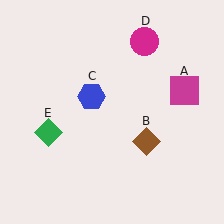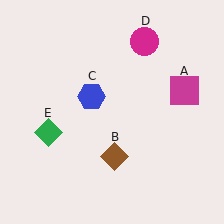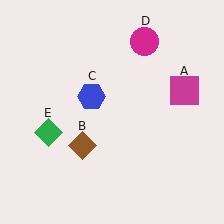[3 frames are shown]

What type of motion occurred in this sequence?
The brown diamond (object B) rotated clockwise around the center of the scene.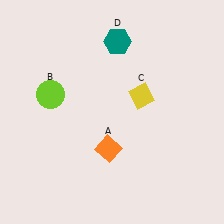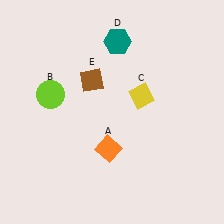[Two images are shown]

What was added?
A brown diamond (E) was added in Image 2.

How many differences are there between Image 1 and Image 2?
There is 1 difference between the two images.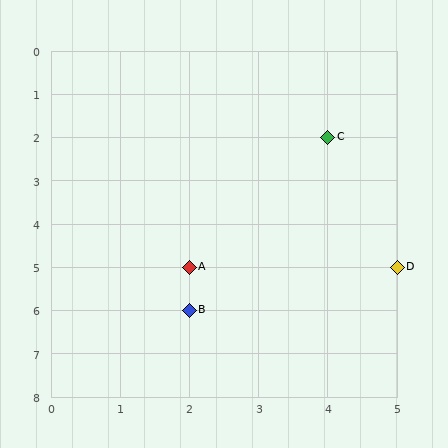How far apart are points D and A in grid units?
Points D and A are 3 columns apart.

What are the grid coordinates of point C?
Point C is at grid coordinates (4, 2).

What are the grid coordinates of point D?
Point D is at grid coordinates (5, 5).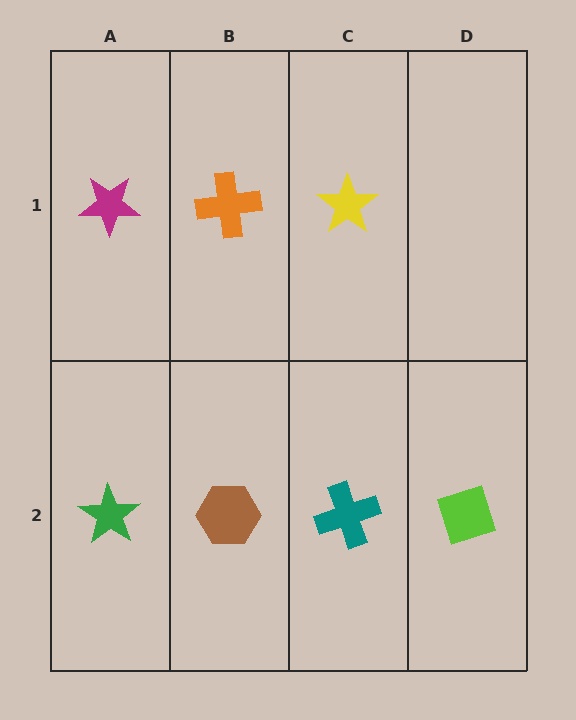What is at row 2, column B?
A brown hexagon.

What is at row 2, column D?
A lime diamond.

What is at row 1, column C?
A yellow star.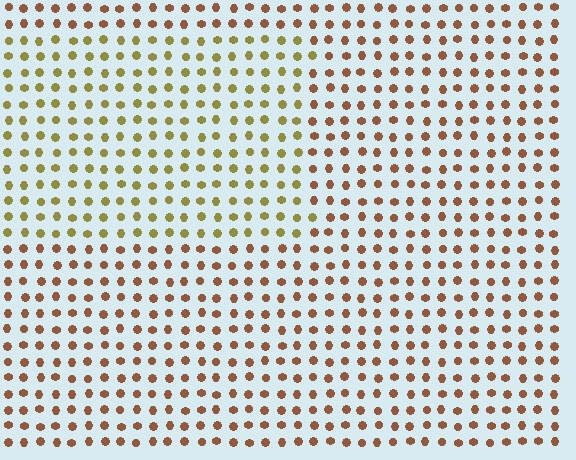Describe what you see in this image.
The image is filled with small brown elements in a uniform arrangement. A rectangle-shaped region is visible where the elements are tinted to a slightly different hue, forming a subtle color boundary.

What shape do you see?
I see a rectangle.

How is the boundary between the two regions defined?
The boundary is defined purely by a slight shift in hue (about 39 degrees). Spacing, size, and orientation are identical on both sides.